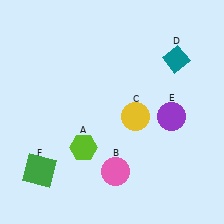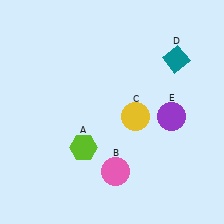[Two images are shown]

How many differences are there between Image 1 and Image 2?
There is 1 difference between the two images.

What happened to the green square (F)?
The green square (F) was removed in Image 2. It was in the bottom-left area of Image 1.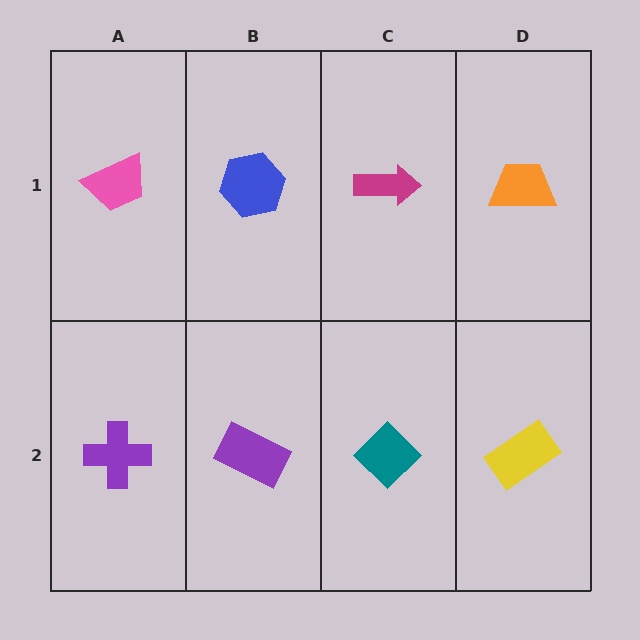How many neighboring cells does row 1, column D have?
2.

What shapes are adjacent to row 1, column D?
A yellow rectangle (row 2, column D), a magenta arrow (row 1, column C).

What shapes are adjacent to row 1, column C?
A teal diamond (row 2, column C), a blue hexagon (row 1, column B), an orange trapezoid (row 1, column D).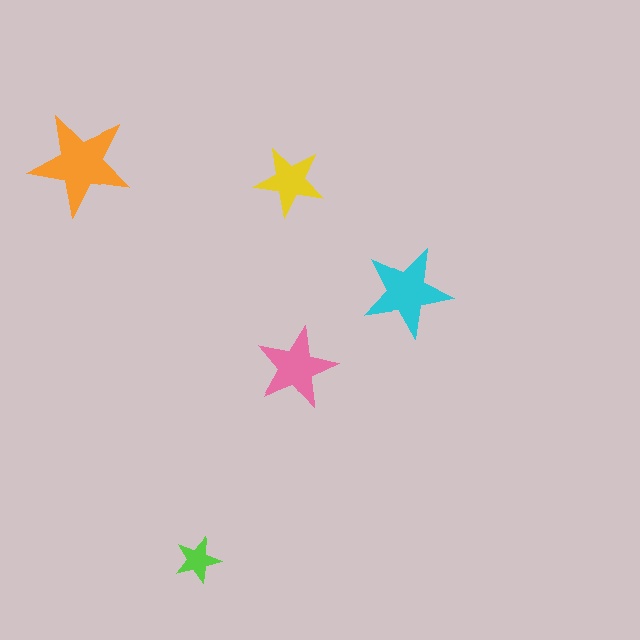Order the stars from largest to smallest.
the orange one, the cyan one, the pink one, the yellow one, the lime one.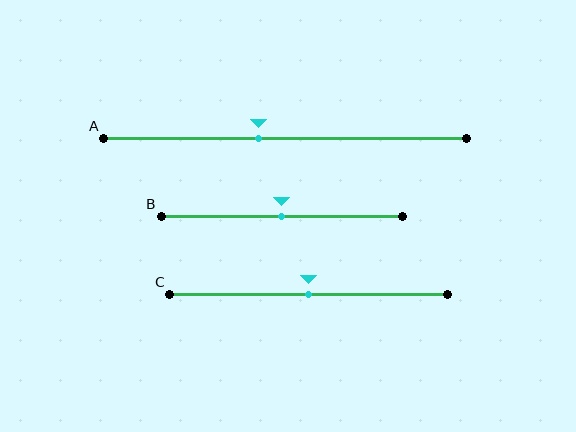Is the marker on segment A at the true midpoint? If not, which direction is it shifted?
No, the marker on segment A is shifted to the left by about 7% of the segment length.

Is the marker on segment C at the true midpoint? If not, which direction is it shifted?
Yes, the marker on segment C is at the true midpoint.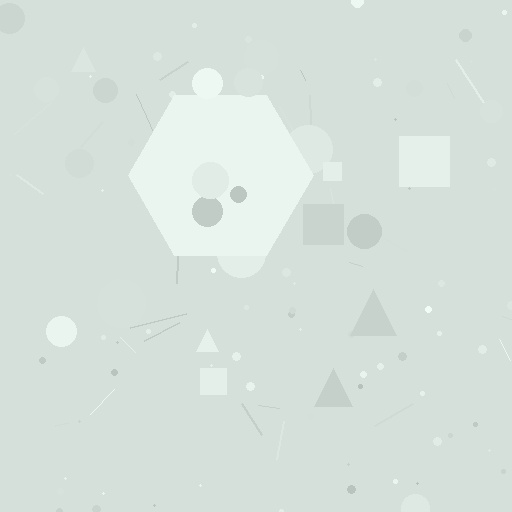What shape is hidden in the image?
A hexagon is hidden in the image.